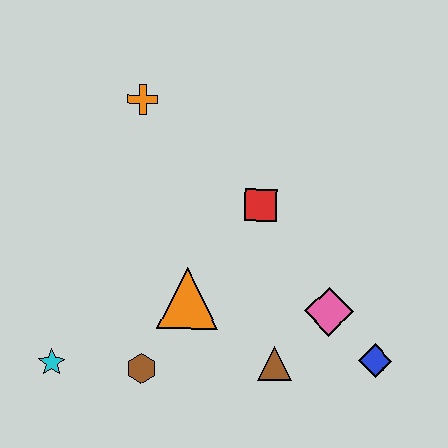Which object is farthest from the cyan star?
The blue diamond is farthest from the cyan star.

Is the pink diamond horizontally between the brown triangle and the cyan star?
No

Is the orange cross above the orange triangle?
Yes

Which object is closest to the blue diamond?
The pink diamond is closest to the blue diamond.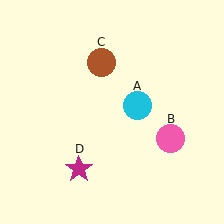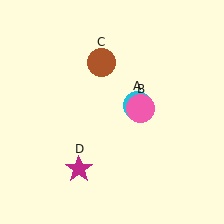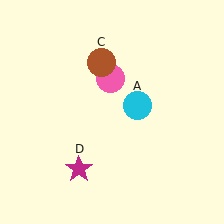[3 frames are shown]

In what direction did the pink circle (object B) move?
The pink circle (object B) moved up and to the left.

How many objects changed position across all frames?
1 object changed position: pink circle (object B).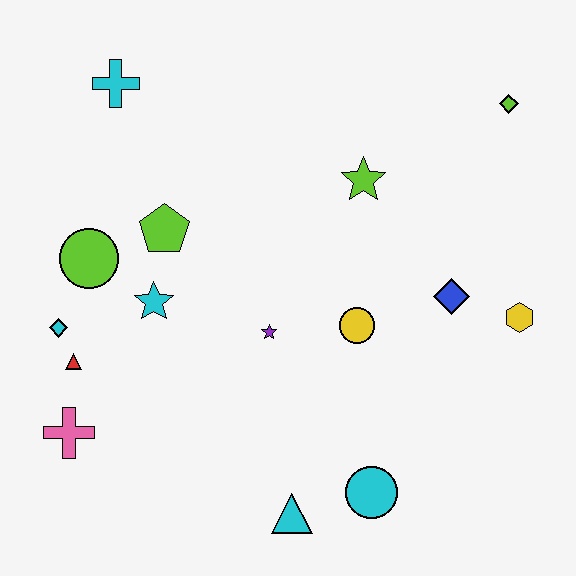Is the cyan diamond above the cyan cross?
No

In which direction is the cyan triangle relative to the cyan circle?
The cyan triangle is to the left of the cyan circle.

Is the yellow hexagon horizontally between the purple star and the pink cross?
No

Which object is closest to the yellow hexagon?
The blue diamond is closest to the yellow hexagon.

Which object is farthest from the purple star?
The lime diamond is farthest from the purple star.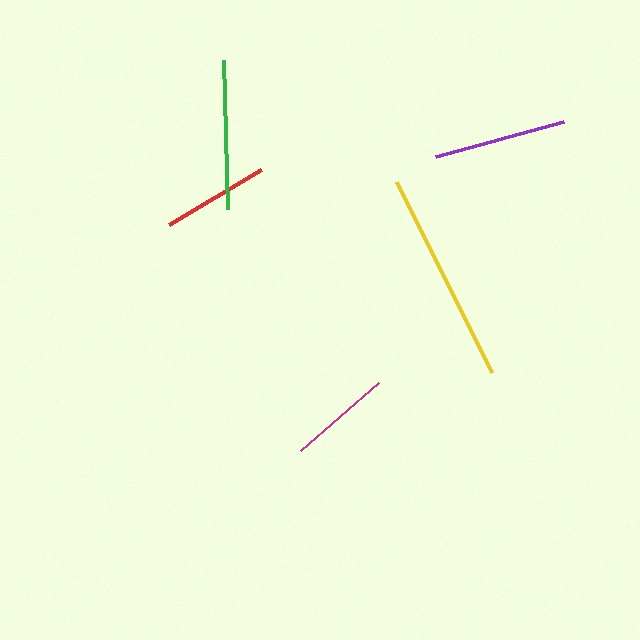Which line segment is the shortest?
The magenta line is the shortest at approximately 103 pixels.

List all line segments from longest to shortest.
From longest to shortest: yellow, green, purple, red, magenta.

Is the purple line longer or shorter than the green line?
The green line is longer than the purple line.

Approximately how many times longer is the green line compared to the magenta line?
The green line is approximately 1.4 times the length of the magenta line.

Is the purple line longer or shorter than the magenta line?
The purple line is longer than the magenta line.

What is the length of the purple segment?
The purple segment is approximately 133 pixels long.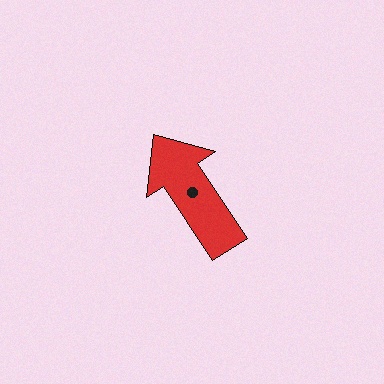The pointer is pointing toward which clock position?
Roughly 11 o'clock.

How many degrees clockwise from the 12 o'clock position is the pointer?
Approximately 327 degrees.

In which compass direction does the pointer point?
Northwest.